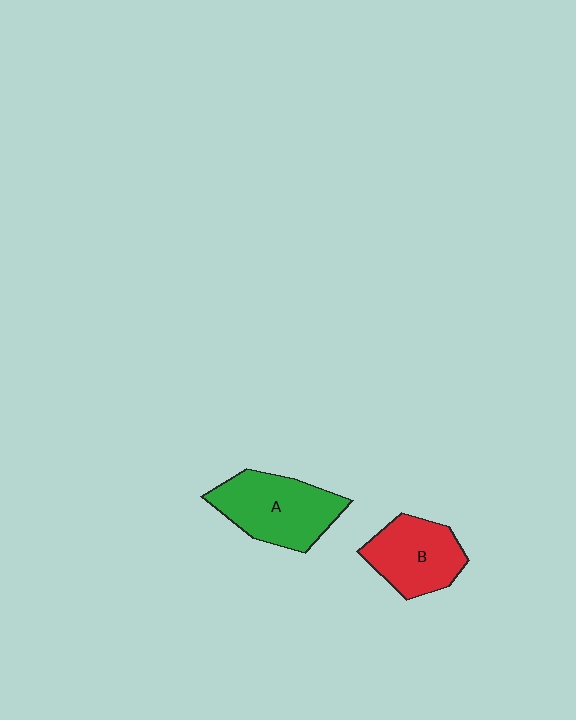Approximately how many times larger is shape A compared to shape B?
Approximately 1.2 times.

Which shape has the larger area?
Shape A (green).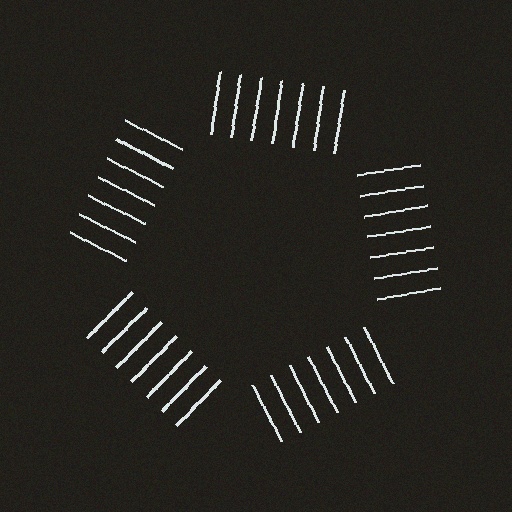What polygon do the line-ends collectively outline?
An illusory pentagon — the line segments terminate on its edges but no continuous stroke is drawn.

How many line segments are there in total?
35 — 7 along each of the 5 edges.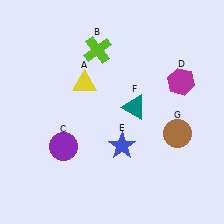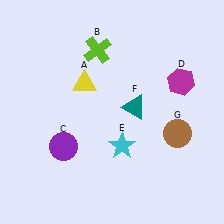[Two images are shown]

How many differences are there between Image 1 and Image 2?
There is 1 difference between the two images.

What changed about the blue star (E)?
In Image 1, E is blue. In Image 2, it changed to cyan.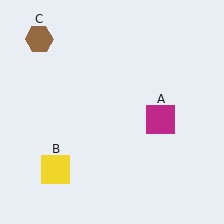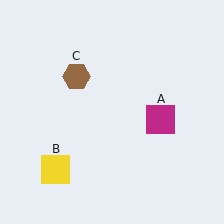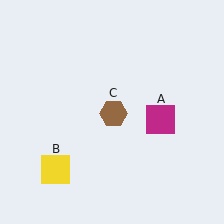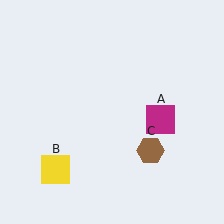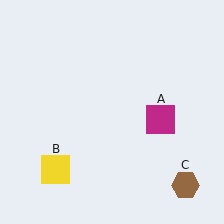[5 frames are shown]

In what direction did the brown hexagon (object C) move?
The brown hexagon (object C) moved down and to the right.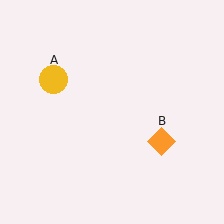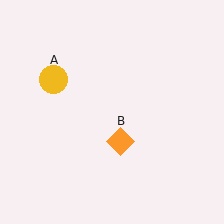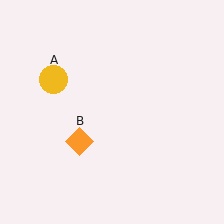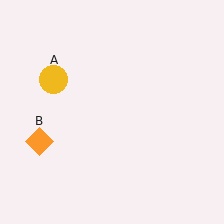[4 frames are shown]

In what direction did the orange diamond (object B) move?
The orange diamond (object B) moved left.